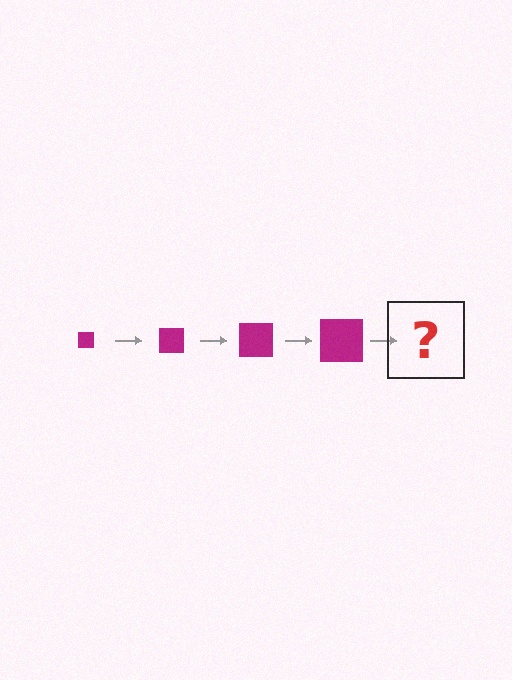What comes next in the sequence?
The next element should be a magenta square, larger than the previous one.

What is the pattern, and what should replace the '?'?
The pattern is that the square gets progressively larger each step. The '?' should be a magenta square, larger than the previous one.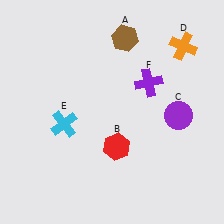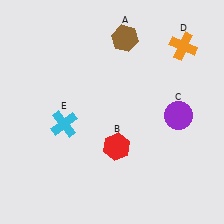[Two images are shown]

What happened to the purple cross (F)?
The purple cross (F) was removed in Image 2. It was in the top-right area of Image 1.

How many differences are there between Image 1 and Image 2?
There is 1 difference between the two images.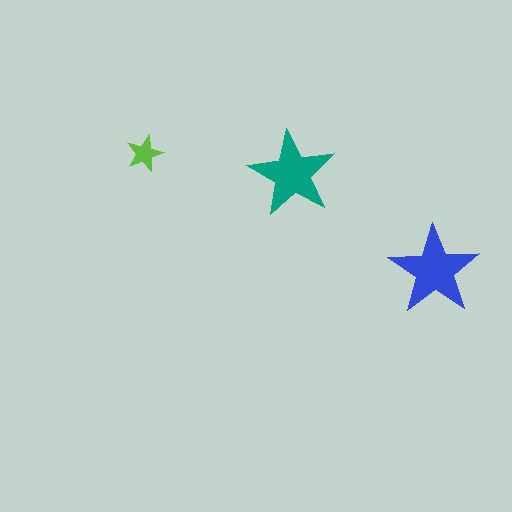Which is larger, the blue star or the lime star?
The blue one.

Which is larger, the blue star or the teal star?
The blue one.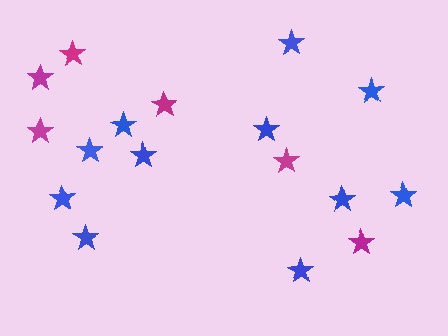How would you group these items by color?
There are 2 groups: one group of magenta stars (6) and one group of blue stars (11).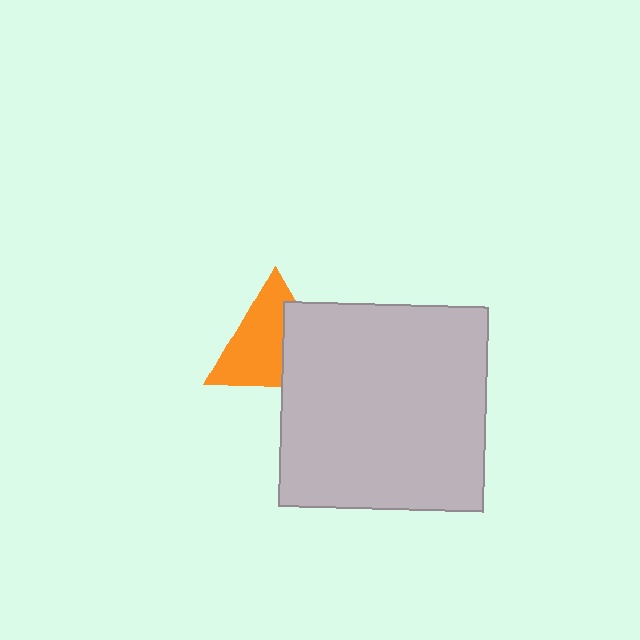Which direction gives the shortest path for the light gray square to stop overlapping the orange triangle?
Moving right gives the shortest separation.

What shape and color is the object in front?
The object in front is a light gray square.